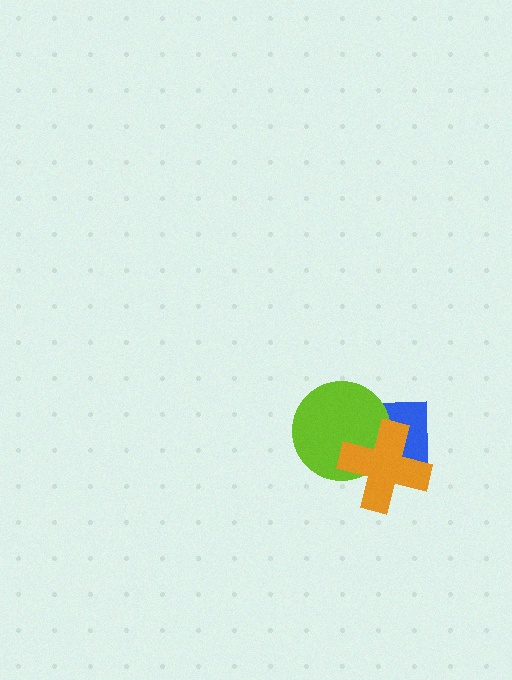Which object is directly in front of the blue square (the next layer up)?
The lime circle is directly in front of the blue square.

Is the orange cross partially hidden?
No, no other shape covers it.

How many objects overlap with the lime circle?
2 objects overlap with the lime circle.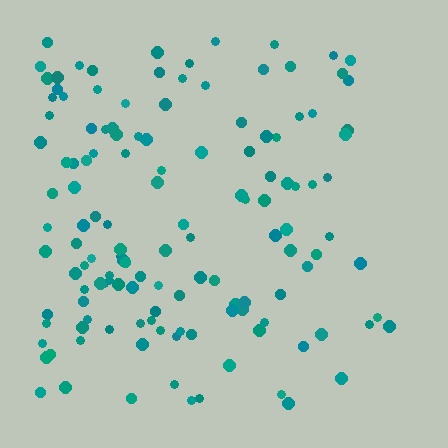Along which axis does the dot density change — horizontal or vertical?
Horizontal.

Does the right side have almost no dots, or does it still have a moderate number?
Still a moderate number, just noticeably fewer than the left.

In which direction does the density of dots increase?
From right to left, with the left side densest.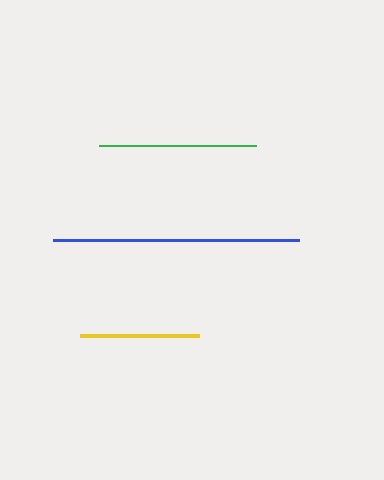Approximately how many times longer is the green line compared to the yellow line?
The green line is approximately 1.3 times the length of the yellow line.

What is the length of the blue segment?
The blue segment is approximately 247 pixels long.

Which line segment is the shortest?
The yellow line is the shortest at approximately 119 pixels.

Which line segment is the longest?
The blue line is the longest at approximately 247 pixels.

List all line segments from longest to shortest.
From longest to shortest: blue, green, yellow.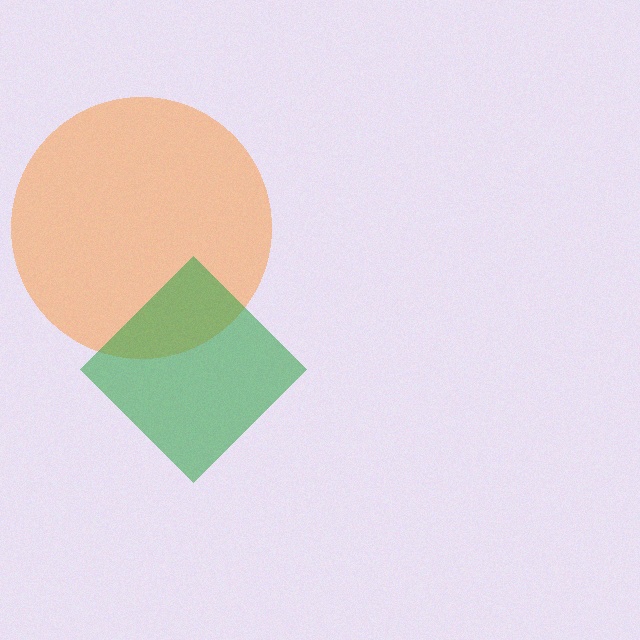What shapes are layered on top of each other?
The layered shapes are: an orange circle, a green diamond.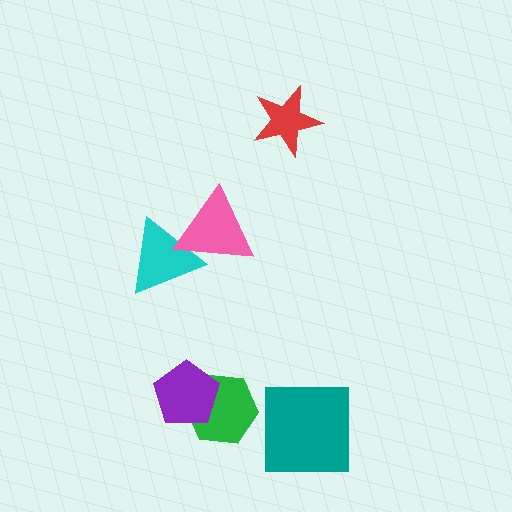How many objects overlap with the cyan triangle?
1 object overlaps with the cyan triangle.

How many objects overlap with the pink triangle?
1 object overlaps with the pink triangle.